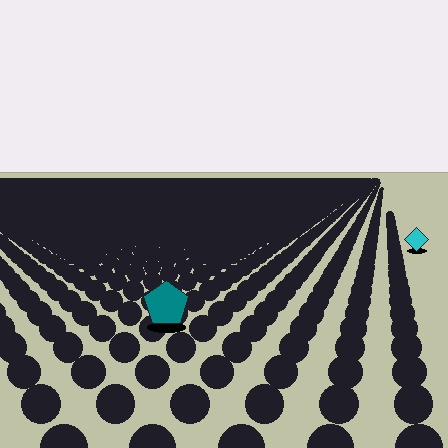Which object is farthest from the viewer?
The cyan diamond is farthest from the viewer. It appears smaller and the ground texture around it is denser.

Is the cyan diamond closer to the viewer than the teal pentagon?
No. The teal pentagon is closer — you can tell from the texture gradient: the ground texture is coarser near it.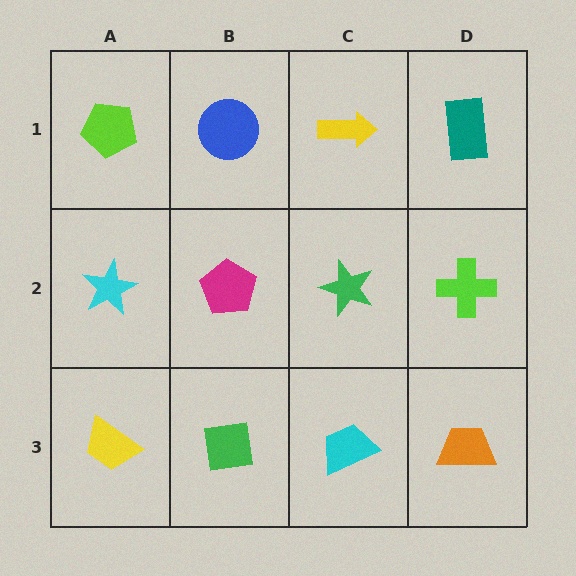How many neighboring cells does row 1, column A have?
2.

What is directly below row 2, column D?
An orange trapezoid.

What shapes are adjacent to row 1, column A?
A cyan star (row 2, column A), a blue circle (row 1, column B).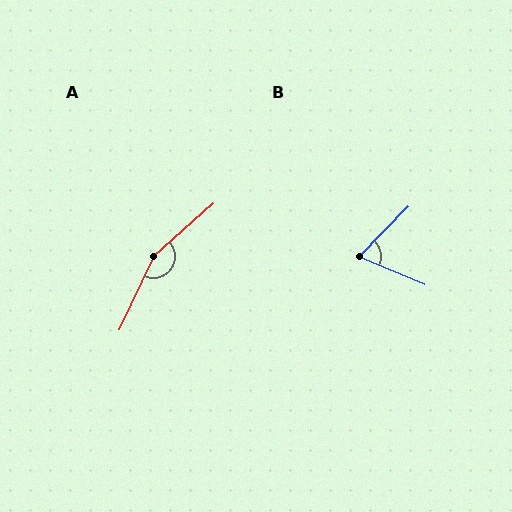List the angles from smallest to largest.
B (68°), A (157°).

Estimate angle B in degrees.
Approximately 68 degrees.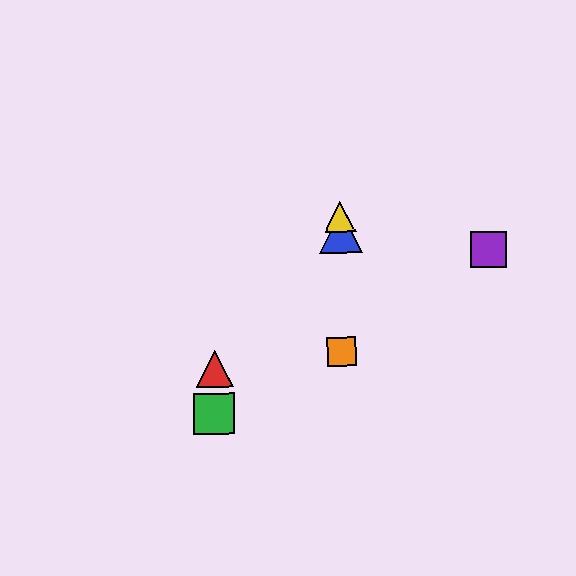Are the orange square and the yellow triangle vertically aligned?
Yes, both are at x≈341.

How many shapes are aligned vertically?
3 shapes (the blue triangle, the yellow triangle, the orange square) are aligned vertically.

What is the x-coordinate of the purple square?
The purple square is at x≈488.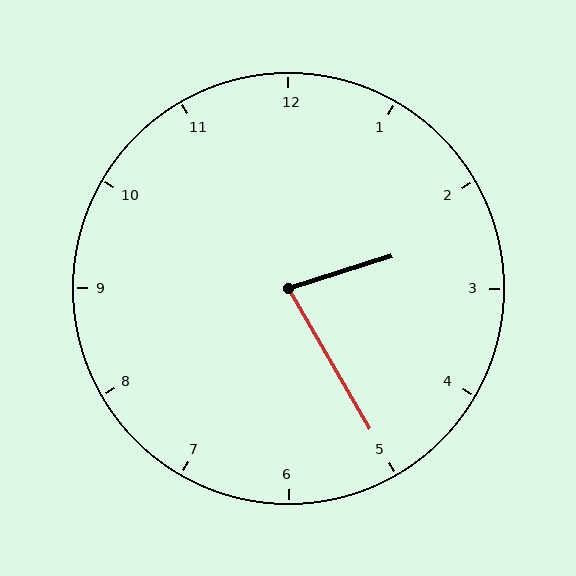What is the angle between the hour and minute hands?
Approximately 78 degrees.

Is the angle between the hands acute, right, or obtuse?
It is acute.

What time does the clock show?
2:25.